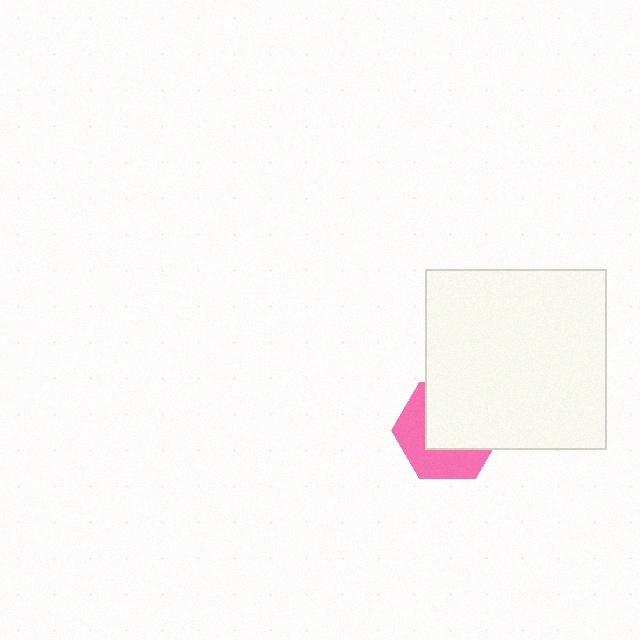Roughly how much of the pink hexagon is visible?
About half of it is visible (roughly 45%).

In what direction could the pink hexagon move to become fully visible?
The pink hexagon could move toward the lower-left. That would shift it out from behind the white square entirely.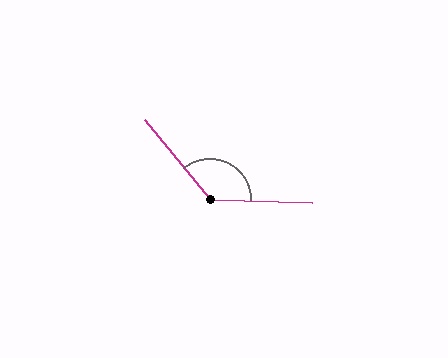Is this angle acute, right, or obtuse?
It is obtuse.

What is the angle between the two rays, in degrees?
Approximately 131 degrees.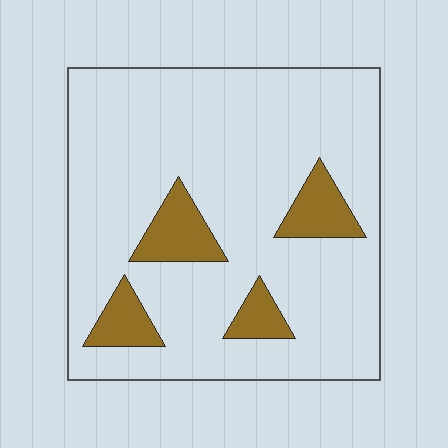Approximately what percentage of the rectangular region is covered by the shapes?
Approximately 15%.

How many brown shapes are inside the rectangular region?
4.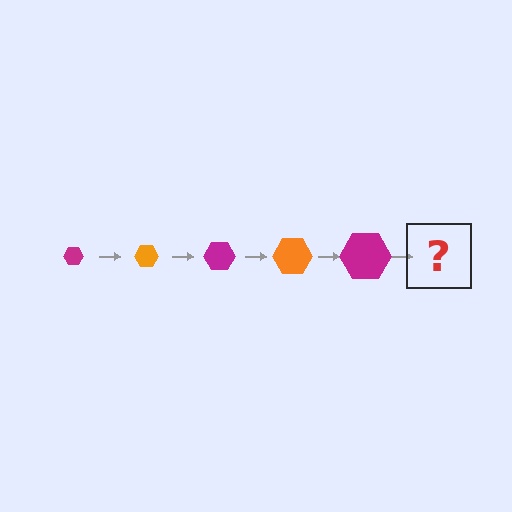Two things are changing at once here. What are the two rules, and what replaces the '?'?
The two rules are that the hexagon grows larger each step and the color cycles through magenta and orange. The '?' should be an orange hexagon, larger than the previous one.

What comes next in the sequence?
The next element should be an orange hexagon, larger than the previous one.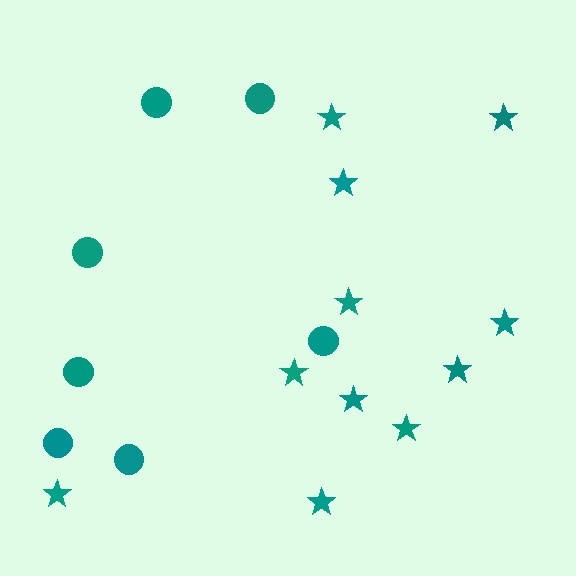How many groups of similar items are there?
There are 2 groups: one group of circles (7) and one group of stars (11).